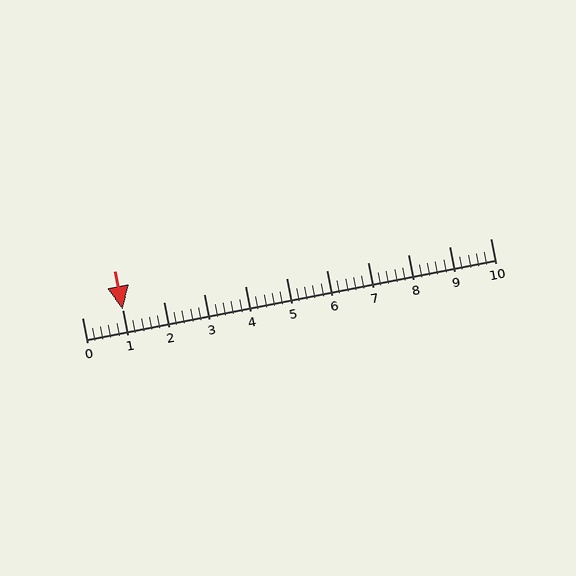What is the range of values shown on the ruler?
The ruler shows values from 0 to 10.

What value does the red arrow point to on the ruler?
The red arrow points to approximately 1.0.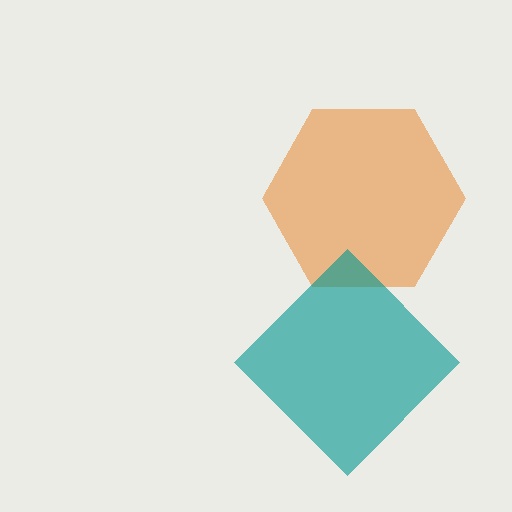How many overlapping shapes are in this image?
There are 2 overlapping shapes in the image.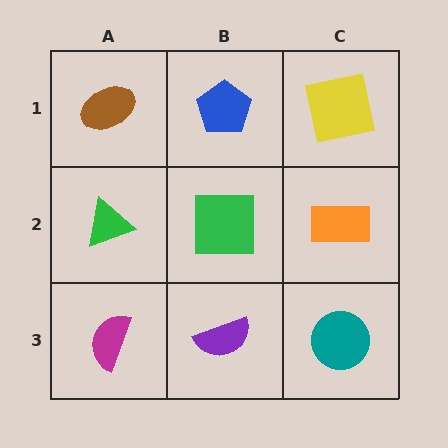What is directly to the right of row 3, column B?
A teal circle.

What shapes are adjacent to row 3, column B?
A green square (row 2, column B), a magenta semicircle (row 3, column A), a teal circle (row 3, column C).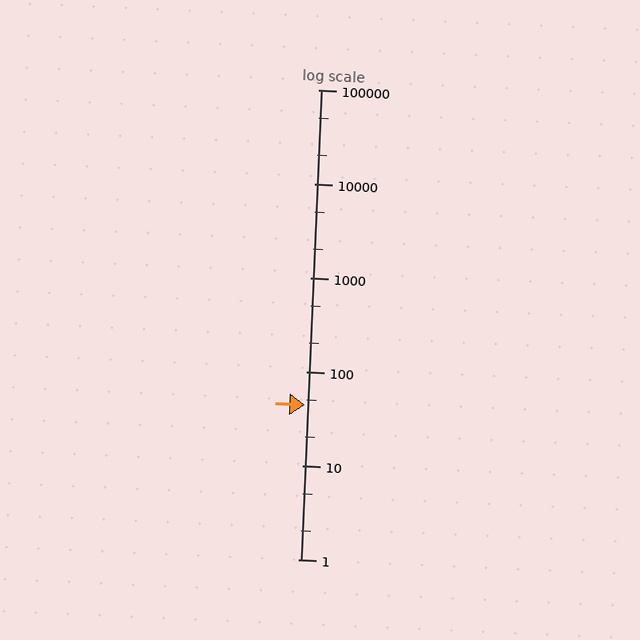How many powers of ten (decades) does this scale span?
The scale spans 5 decades, from 1 to 100000.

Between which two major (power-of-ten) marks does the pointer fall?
The pointer is between 10 and 100.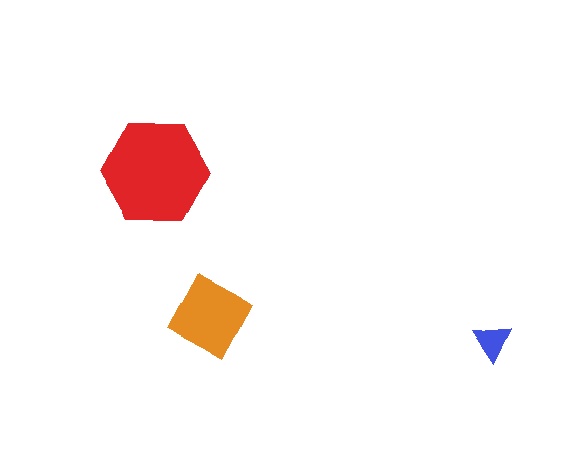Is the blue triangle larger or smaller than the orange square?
Smaller.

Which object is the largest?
The red hexagon.